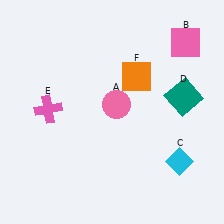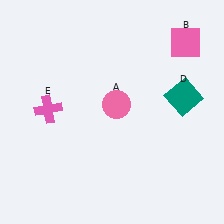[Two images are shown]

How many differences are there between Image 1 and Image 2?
There are 2 differences between the two images.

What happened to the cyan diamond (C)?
The cyan diamond (C) was removed in Image 2. It was in the bottom-right area of Image 1.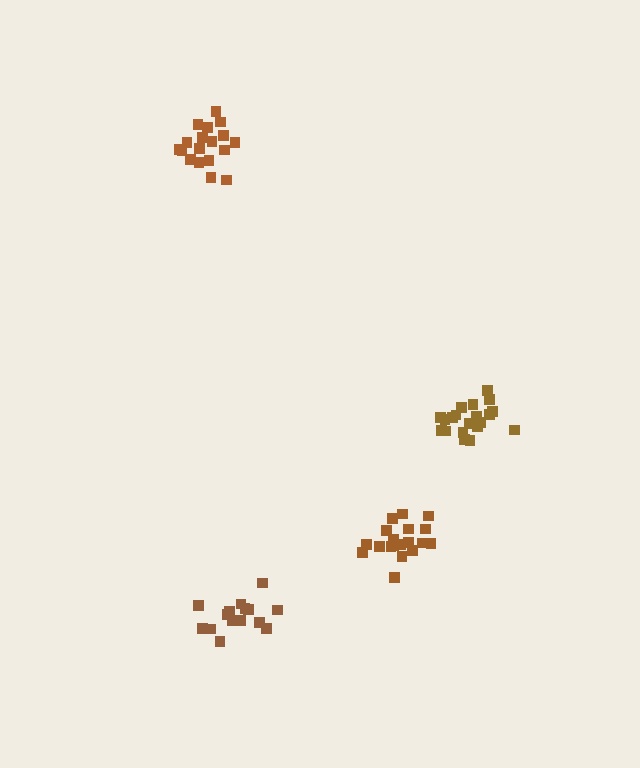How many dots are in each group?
Group 1: 19 dots, Group 2: 20 dots, Group 3: 19 dots, Group 4: 15 dots (73 total).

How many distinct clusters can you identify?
There are 4 distinct clusters.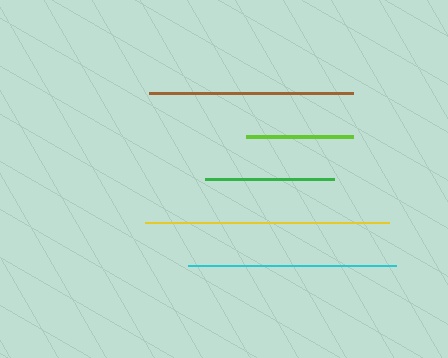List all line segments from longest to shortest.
From longest to shortest: yellow, cyan, brown, green, lime.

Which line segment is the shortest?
The lime line is the shortest at approximately 107 pixels.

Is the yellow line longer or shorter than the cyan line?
The yellow line is longer than the cyan line.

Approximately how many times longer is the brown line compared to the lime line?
The brown line is approximately 1.9 times the length of the lime line.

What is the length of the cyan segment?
The cyan segment is approximately 208 pixels long.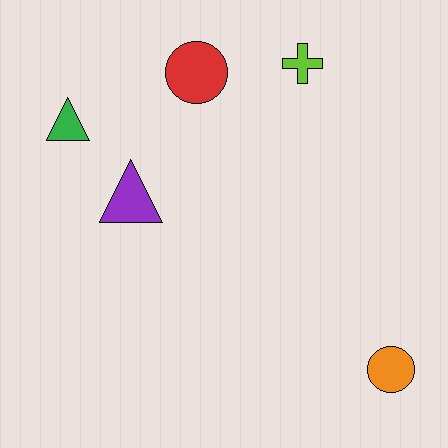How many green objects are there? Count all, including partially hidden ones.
There is 1 green object.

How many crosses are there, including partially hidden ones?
There is 1 cross.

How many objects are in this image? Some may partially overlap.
There are 5 objects.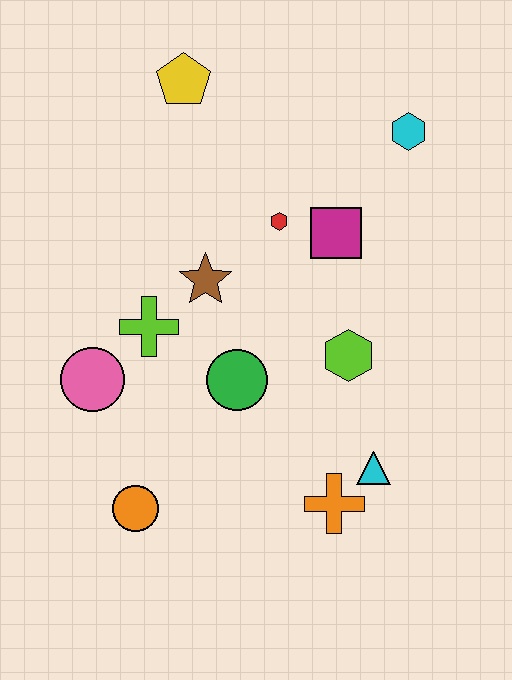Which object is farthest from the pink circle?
The cyan hexagon is farthest from the pink circle.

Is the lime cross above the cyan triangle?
Yes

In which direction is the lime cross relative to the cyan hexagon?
The lime cross is to the left of the cyan hexagon.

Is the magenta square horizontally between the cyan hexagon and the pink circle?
Yes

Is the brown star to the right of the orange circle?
Yes